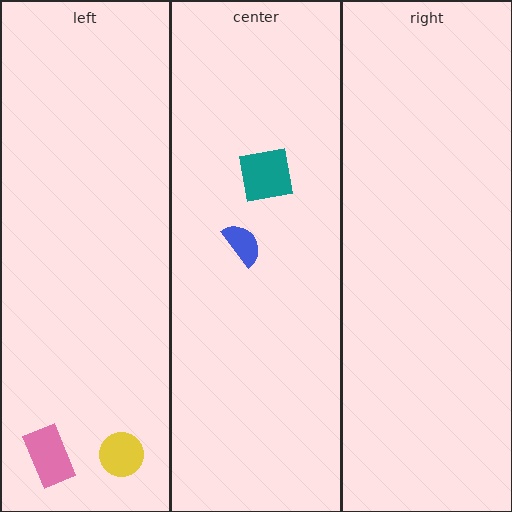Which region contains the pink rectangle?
The left region.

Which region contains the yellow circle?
The left region.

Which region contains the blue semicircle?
The center region.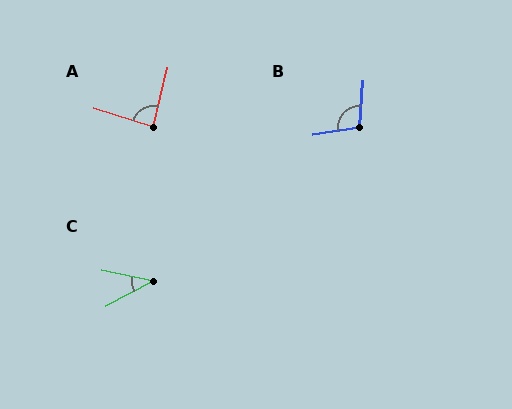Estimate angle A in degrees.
Approximately 86 degrees.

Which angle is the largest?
B, at approximately 102 degrees.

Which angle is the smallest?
C, at approximately 40 degrees.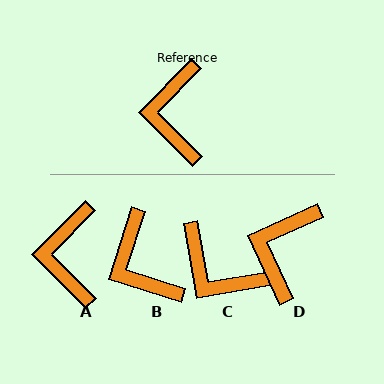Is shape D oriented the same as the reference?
No, it is off by about 21 degrees.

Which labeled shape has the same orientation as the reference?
A.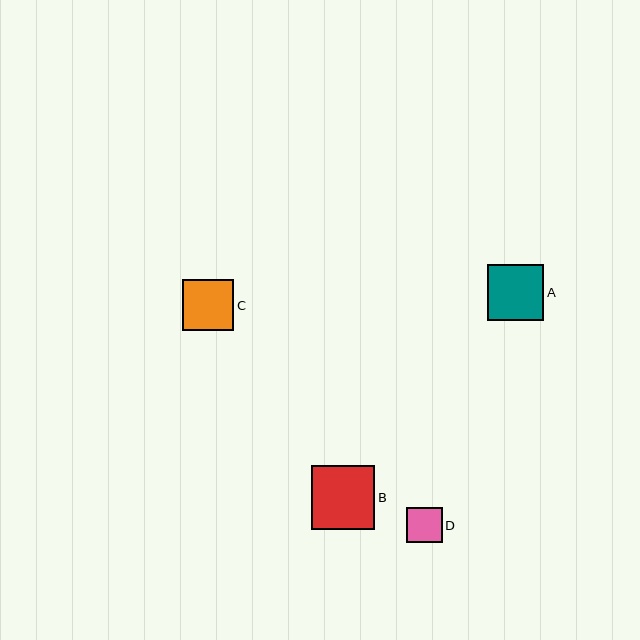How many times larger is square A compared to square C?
Square A is approximately 1.1 times the size of square C.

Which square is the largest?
Square B is the largest with a size of approximately 63 pixels.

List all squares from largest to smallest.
From largest to smallest: B, A, C, D.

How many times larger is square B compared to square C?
Square B is approximately 1.2 times the size of square C.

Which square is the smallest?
Square D is the smallest with a size of approximately 35 pixels.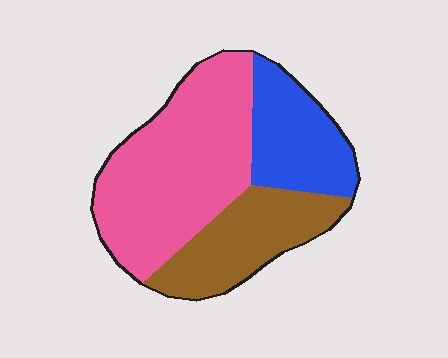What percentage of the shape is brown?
Brown covers 26% of the shape.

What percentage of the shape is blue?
Blue takes up about one quarter (1/4) of the shape.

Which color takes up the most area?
Pink, at roughly 50%.